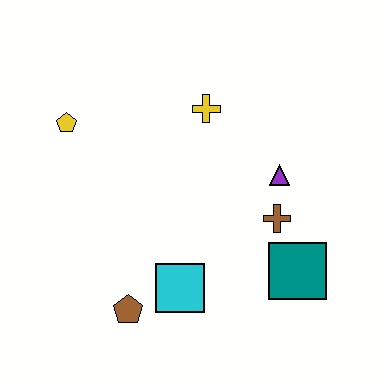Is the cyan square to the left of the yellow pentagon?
No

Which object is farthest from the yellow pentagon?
The teal square is farthest from the yellow pentagon.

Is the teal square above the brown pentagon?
Yes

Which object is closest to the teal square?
The brown cross is closest to the teal square.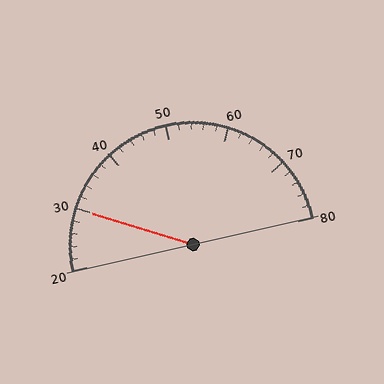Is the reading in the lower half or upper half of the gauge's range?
The reading is in the lower half of the range (20 to 80).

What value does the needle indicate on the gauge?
The needle indicates approximately 30.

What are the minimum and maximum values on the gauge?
The gauge ranges from 20 to 80.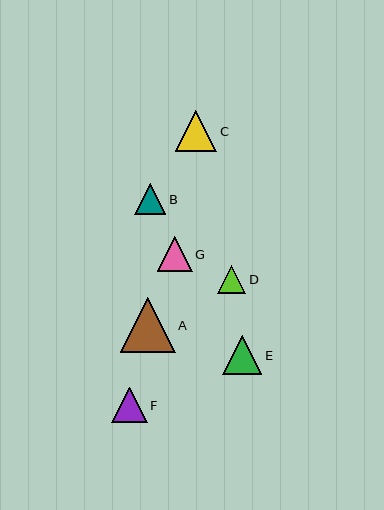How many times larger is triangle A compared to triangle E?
Triangle A is approximately 1.4 times the size of triangle E.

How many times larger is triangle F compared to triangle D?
Triangle F is approximately 1.2 times the size of triangle D.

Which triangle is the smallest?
Triangle D is the smallest with a size of approximately 28 pixels.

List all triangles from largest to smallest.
From largest to smallest: A, C, E, F, G, B, D.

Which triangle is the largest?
Triangle A is the largest with a size of approximately 55 pixels.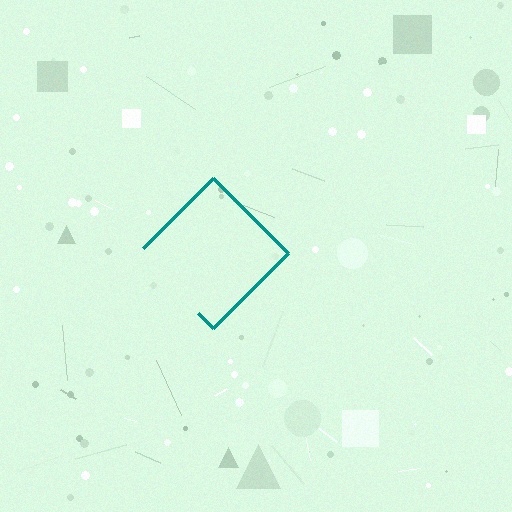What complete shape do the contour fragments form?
The contour fragments form a diamond.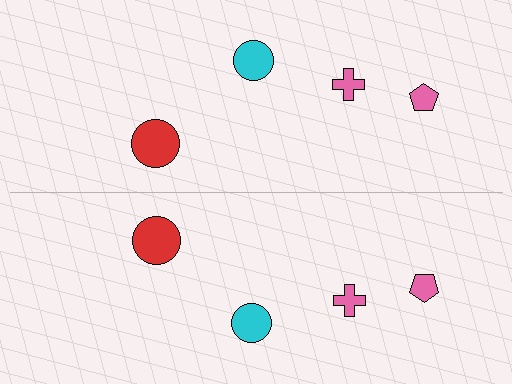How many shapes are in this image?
There are 8 shapes in this image.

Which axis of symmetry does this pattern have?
The pattern has a horizontal axis of symmetry running through the center of the image.